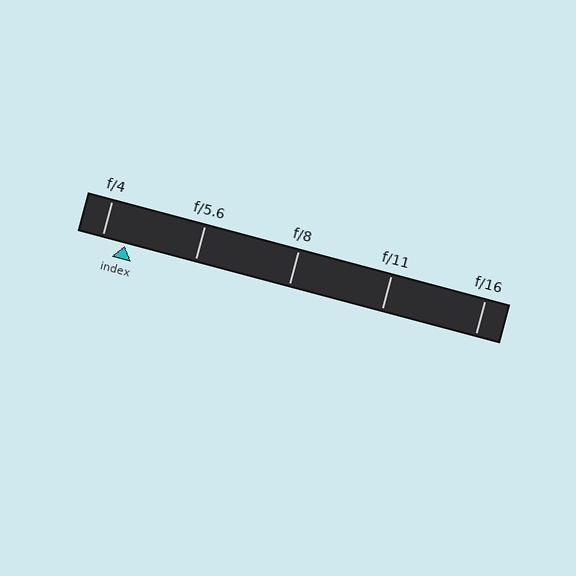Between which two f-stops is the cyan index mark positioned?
The index mark is between f/4 and f/5.6.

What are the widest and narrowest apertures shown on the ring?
The widest aperture shown is f/4 and the narrowest is f/16.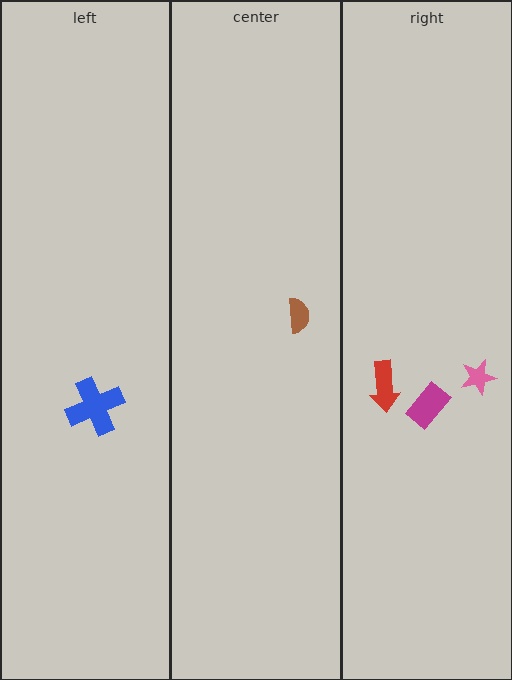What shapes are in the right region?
The magenta rectangle, the red arrow, the pink star.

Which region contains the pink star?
The right region.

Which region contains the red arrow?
The right region.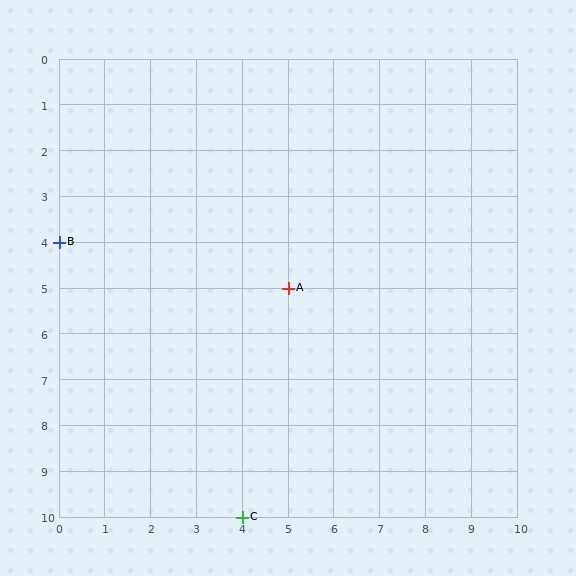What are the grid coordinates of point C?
Point C is at grid coordinates (4, 10).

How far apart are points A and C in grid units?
Points A and C are 1 column and 5 rows apart (about 5.1 grid units diagonally).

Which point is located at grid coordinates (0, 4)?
Point B is at (0, 4).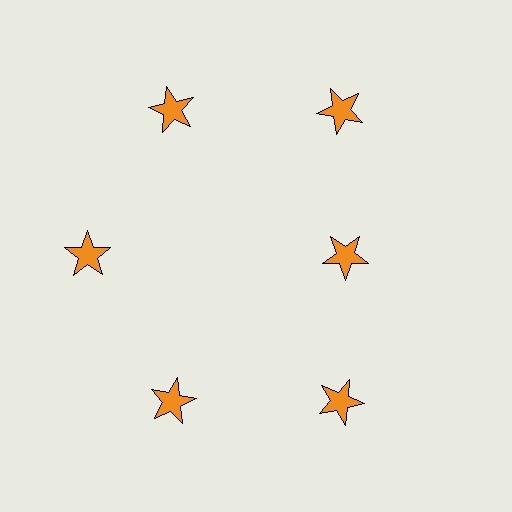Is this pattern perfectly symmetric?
No. The 6 orange stars are arranged in a ring, but one element near the 3 o'clock position is pulled inward toward the center, breaking the 6-fold rotational symmetry.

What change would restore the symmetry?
The symmetry would be restored by moving it outward, back onto the ring so that all 6 stars sit at equal angles and equal distance from the center.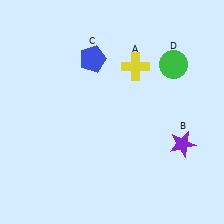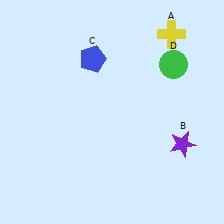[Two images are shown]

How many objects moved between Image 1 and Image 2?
1 object moved between the two images.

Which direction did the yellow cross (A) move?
The yellow cross (A) moved right.